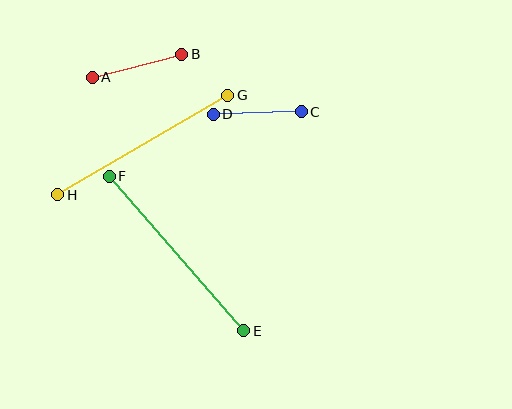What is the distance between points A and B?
The distance is approximately 93 pixels.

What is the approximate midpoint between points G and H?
The midpoint is at approximately (143, 145) pixels.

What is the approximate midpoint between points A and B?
The midpoint is at approximately (137, 66) pixels.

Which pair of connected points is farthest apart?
Points E and F are farthest apart.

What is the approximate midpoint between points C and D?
The midpoint is at approximately (257, 113) pixels.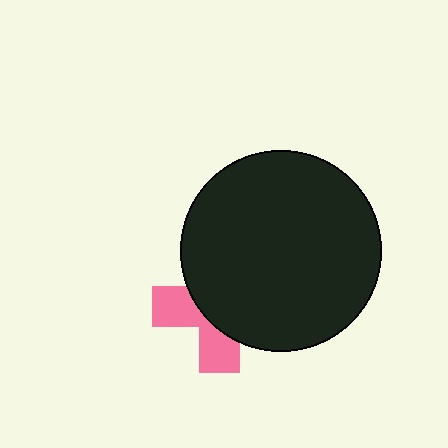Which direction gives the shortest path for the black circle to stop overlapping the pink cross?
Moving toward the upper-right gives the shortest separation.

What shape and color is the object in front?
The object in front is a black circle.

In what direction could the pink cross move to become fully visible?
The pink cross could move toward the lower-left. That would shift it out from behind the black circle entirely.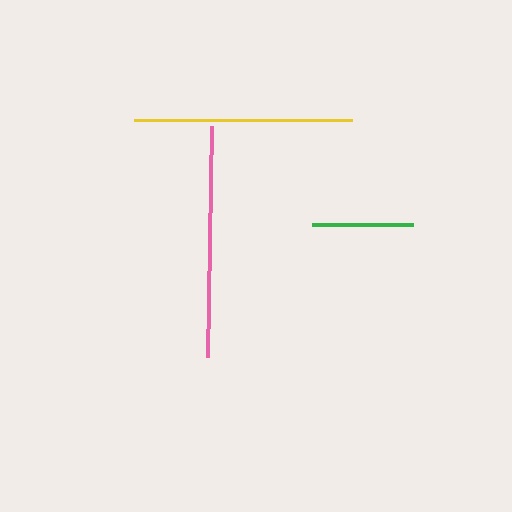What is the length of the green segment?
The green segment is approximately 101 pixels long.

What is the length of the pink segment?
The pink segment is approximately 231 pixels long.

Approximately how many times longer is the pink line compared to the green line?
The pink line is approximately 2.3 times the length of the green line.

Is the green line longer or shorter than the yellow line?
The yellow line is longer than the green line.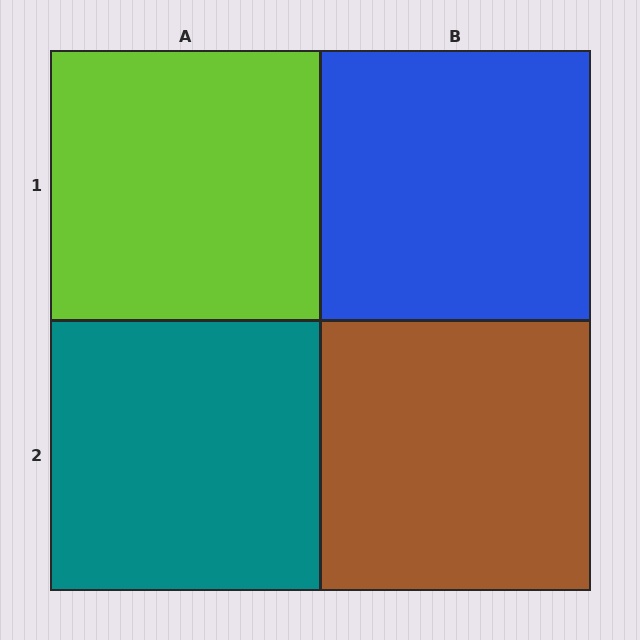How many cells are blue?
1 cell is blue.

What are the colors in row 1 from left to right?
Lime, blue.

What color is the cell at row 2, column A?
Teal.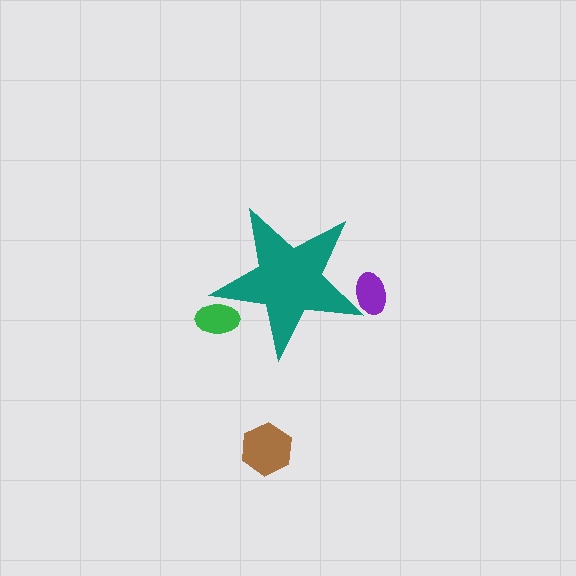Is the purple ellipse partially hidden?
Yes, the purple ellipse is partially hidden behind the teal star.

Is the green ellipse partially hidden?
Yes, the green ellipse is partially hidden behind the teal star.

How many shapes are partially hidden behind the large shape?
2 shapes are partially hidden.